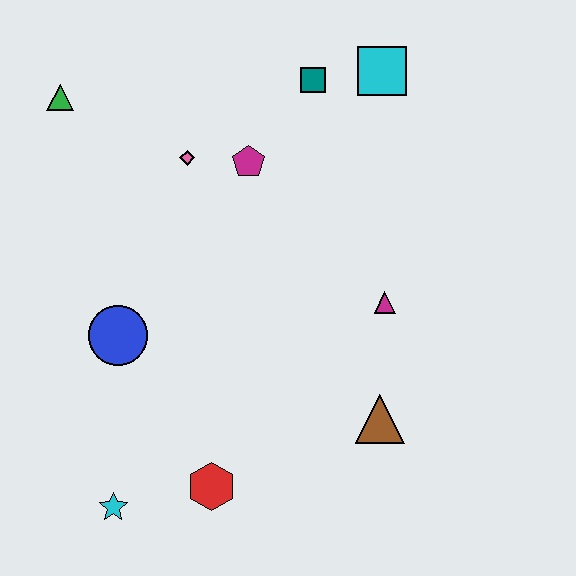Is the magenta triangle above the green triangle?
No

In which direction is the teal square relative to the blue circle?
The teal square is above the blue circle.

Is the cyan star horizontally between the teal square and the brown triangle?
No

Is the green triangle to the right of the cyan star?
No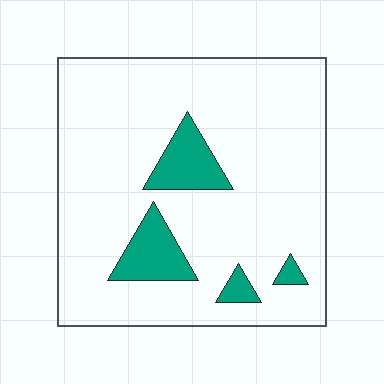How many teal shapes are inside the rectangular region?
4.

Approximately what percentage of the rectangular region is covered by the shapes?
Approximately 10%.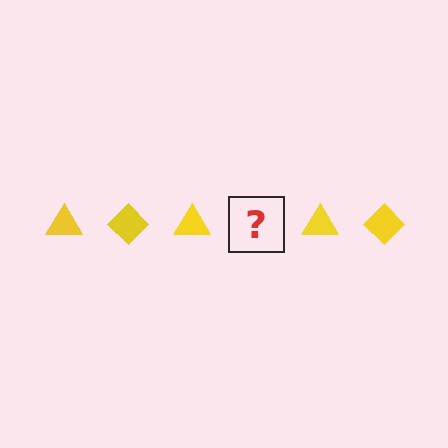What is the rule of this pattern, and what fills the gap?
The rule is that the pattern cycles through triangle, diamond shapes in yellow. The gap should be filled with a yellow diamond.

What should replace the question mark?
The question mark should be replaced with a yellow diamond.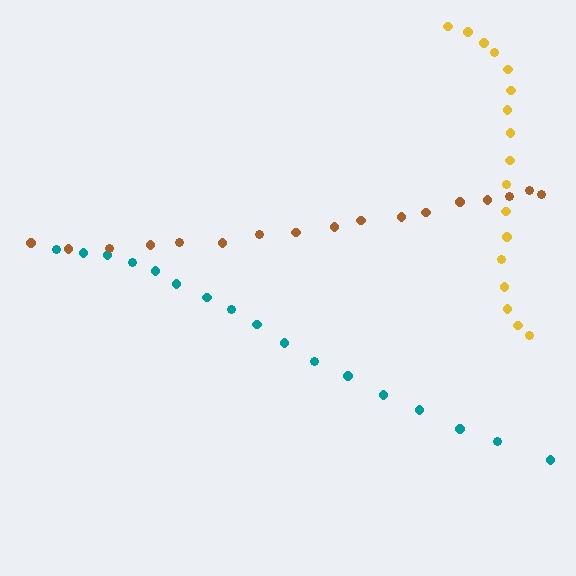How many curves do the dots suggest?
There are 3 distinct paths.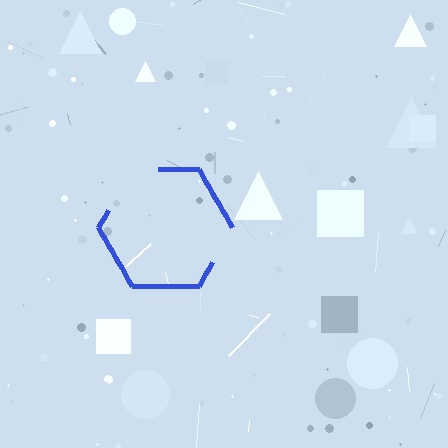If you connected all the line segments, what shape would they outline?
They would outline a hexagon.